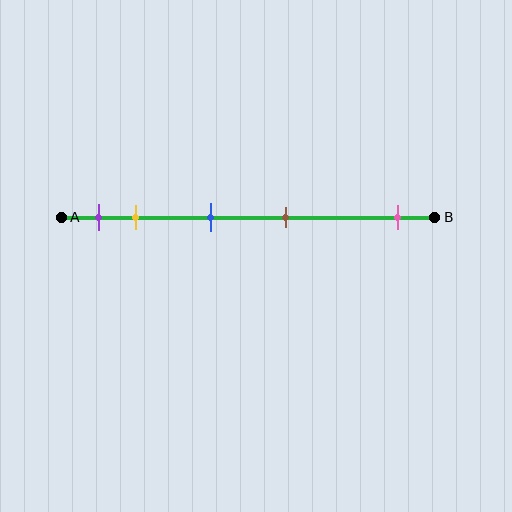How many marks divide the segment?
There are 5 marks dividing the segment.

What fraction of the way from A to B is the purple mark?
The purple mark is approximately 10% (0.1) of the way from A to B.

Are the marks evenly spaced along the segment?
No, the marks are not evenly spaced.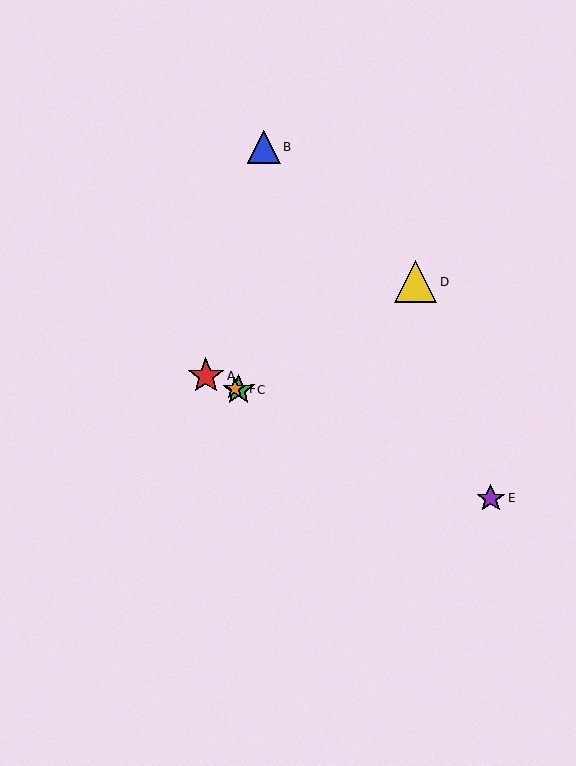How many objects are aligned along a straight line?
4 objects (A, C, E, F) are aligned along a straight line.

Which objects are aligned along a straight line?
Objects A, C, E, F are aligned along a straight line.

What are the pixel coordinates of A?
Object A is at (206, 376).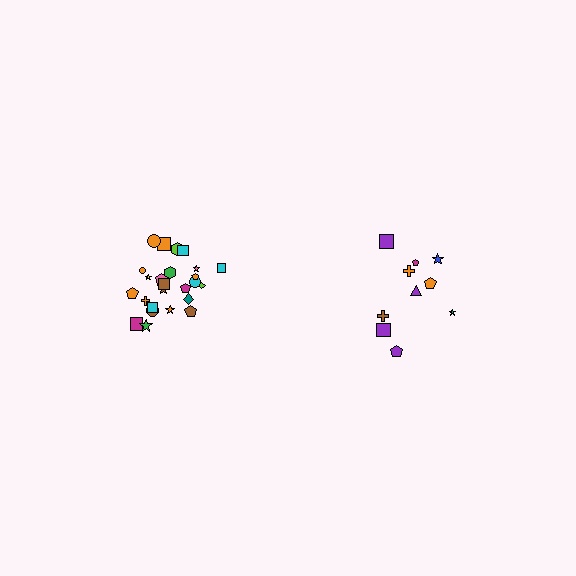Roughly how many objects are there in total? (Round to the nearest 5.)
Roughly 35 objects in total.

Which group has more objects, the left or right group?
The left group.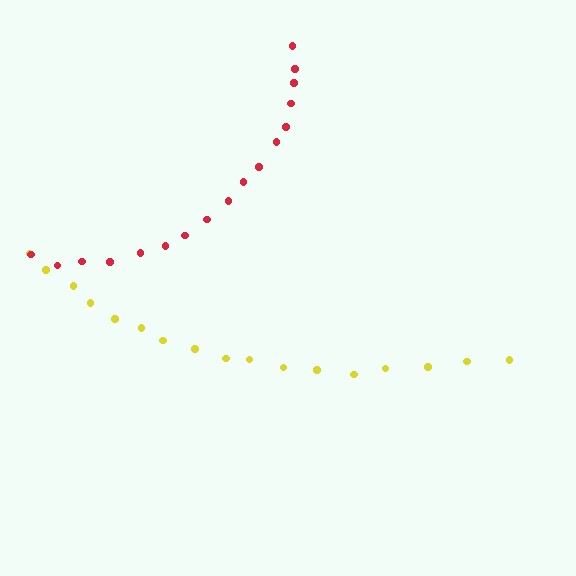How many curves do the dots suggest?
There are 2 distinct paths.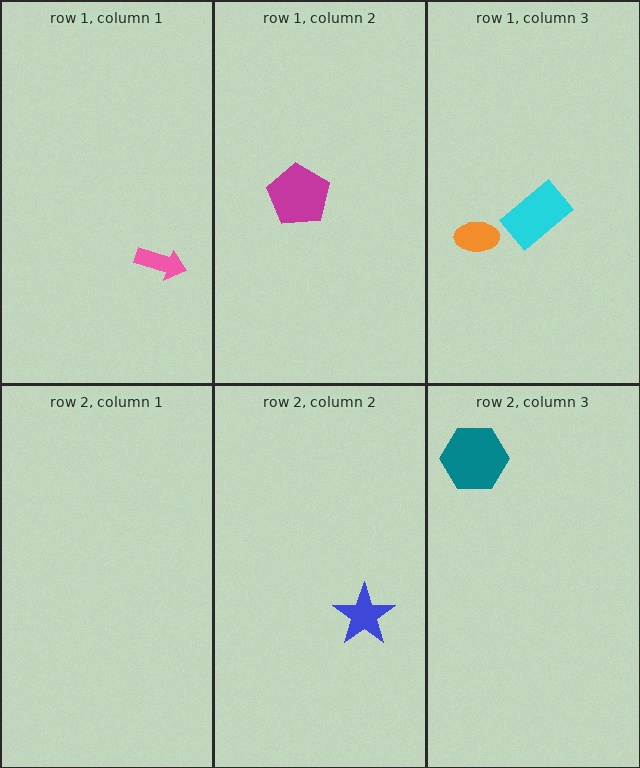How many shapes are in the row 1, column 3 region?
2.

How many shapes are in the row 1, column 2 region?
1.